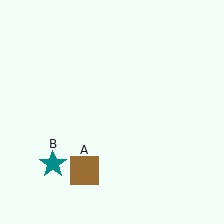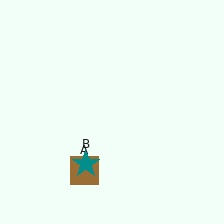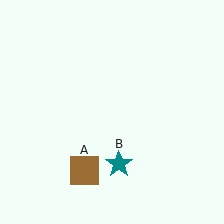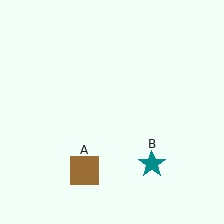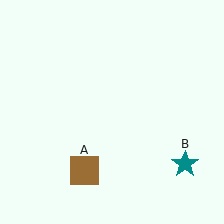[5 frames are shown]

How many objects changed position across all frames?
1 object changed position: teal star (object B).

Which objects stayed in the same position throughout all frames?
Brown square (object A) remained stationary.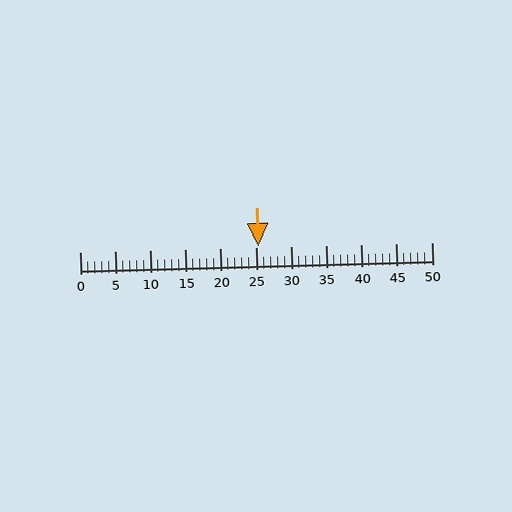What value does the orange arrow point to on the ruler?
The orange arrow points to approximately 25.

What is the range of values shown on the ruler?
The ruler shows values from 0 to 50.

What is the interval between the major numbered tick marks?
The major tick marks are spaced 5 units apart.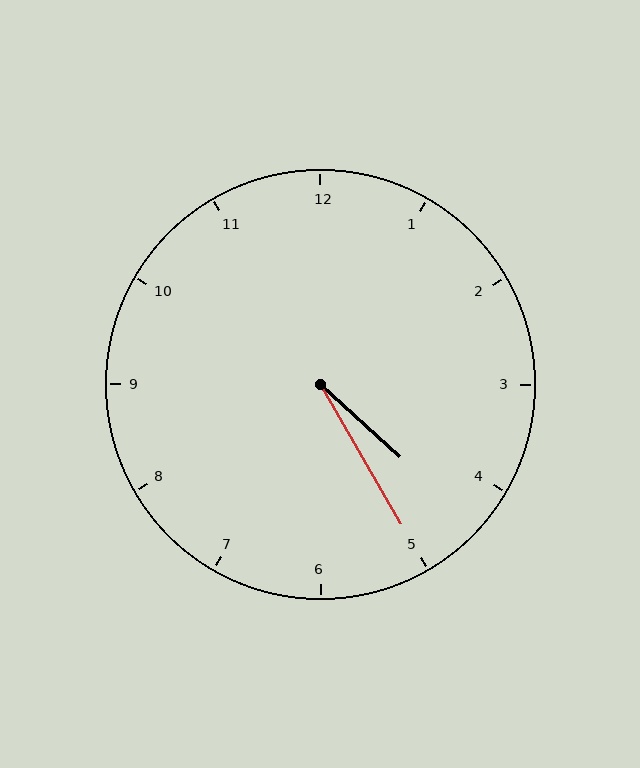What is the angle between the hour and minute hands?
Approximately 18 degrees.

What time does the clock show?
4:25.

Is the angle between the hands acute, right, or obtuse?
It is acute.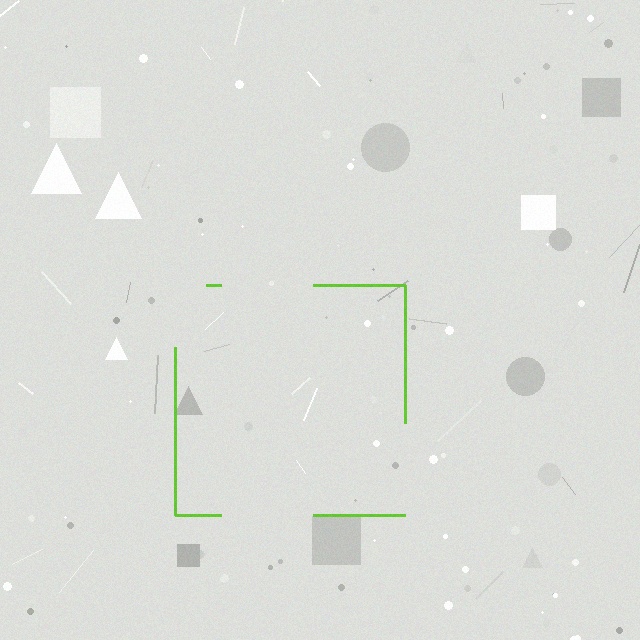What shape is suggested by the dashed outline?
The dashed outline suggests a square.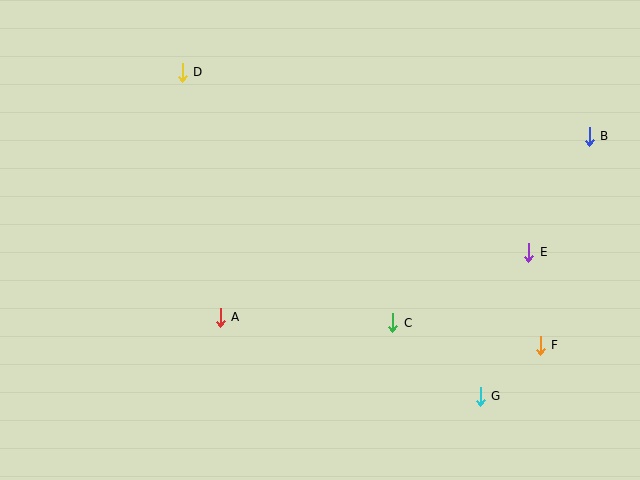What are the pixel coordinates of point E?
Point E is at (529, 252).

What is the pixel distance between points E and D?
The distance between E and D is 391 pixels.